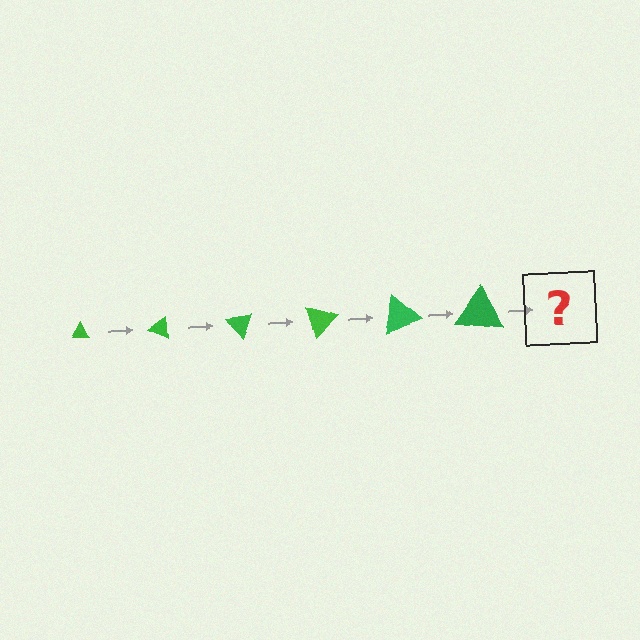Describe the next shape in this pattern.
It should be a triangle, larger than the previous one and rotated 150 degrees from the start.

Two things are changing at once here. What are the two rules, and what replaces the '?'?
The two rules are that the triangle grows larger each step and it rotates 25 degrees each step. The '?' should be a triangle, larger than the previous one and rotated 150 degrees from the start.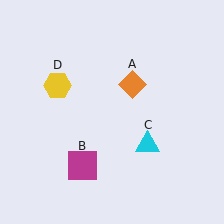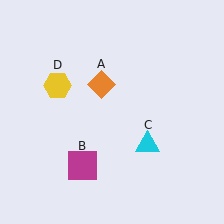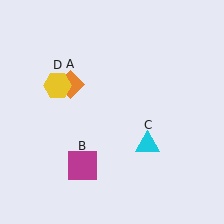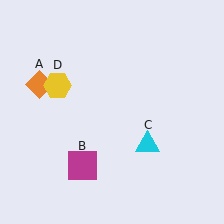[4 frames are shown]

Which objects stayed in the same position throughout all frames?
Magenta square (object B) and cyan triangle (object C) and yellow hexagon (object D) remained stationary.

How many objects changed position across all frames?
1 object changed position: orange diamond (object A).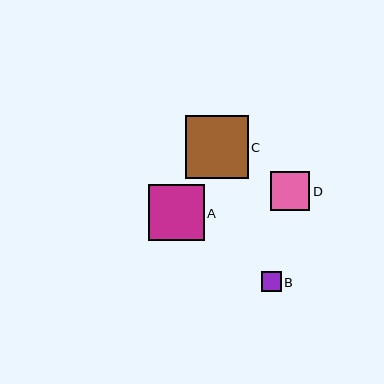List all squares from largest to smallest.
From largest to smallest: C, A, D, B.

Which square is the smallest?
Square B is the smallest with a size of approximately 20 pixels.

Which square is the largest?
Square C is the largest with a size of approximately 63 pixels.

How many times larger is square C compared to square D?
Square C is approximately 1.6 times the size of square D.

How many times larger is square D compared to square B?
Square D is approximately 1.9 times the size of square B.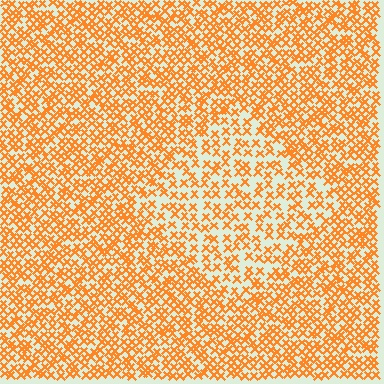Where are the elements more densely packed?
The elements are more densely packed outside the diamond boundary.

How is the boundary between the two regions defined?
The boundary is defined by a change in element density (approximately 1.7x ratio). All elements are the same color, size, and shape.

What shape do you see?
I see a diamond.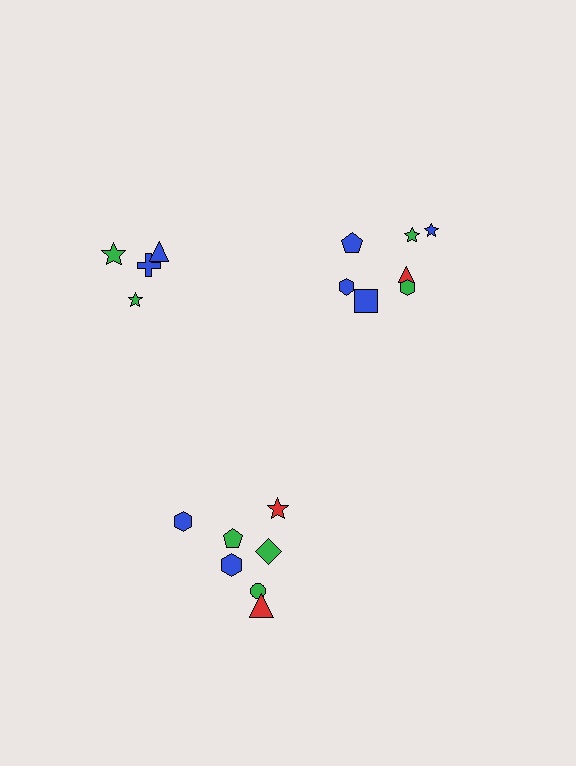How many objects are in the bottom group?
There are 7 objects.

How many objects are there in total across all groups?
There are 18 objects.